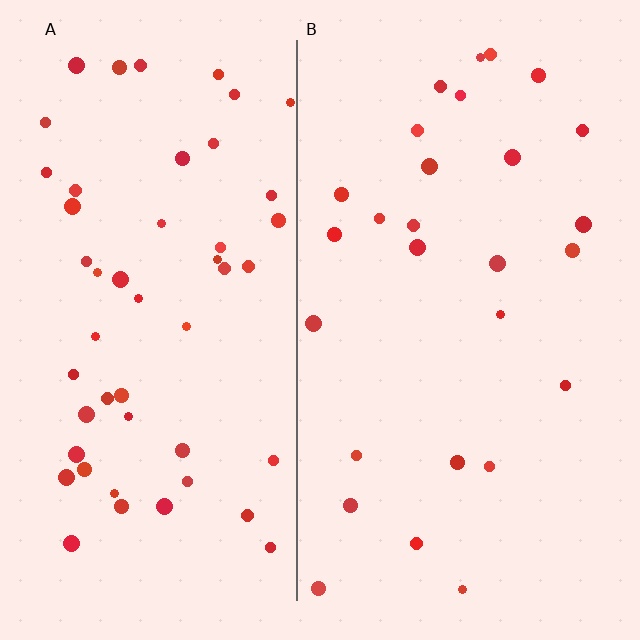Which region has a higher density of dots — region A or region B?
A (the left).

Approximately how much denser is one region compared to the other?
Approximately 1.8× — region A over region B.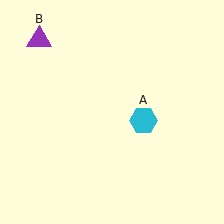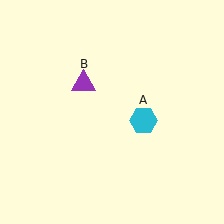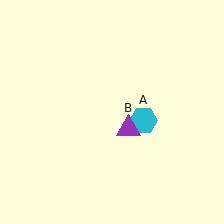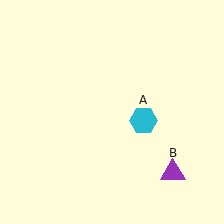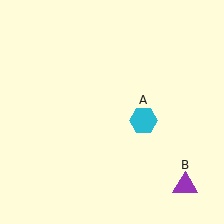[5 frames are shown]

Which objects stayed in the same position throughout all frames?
Cyan hexagon (object A) remained stationary.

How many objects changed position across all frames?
1 object changed position: purple triangle (object B).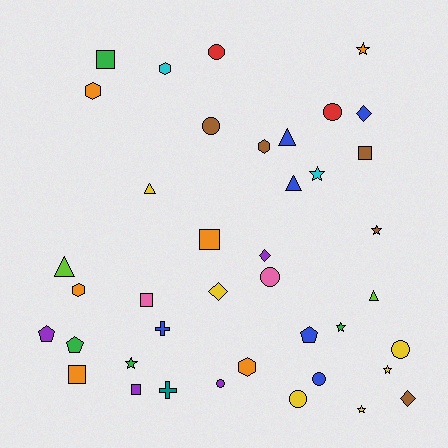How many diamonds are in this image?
There are 4 diamonds.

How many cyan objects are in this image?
There are 2 cyan objects.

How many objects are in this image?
There are 40 objects.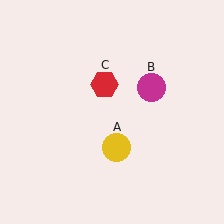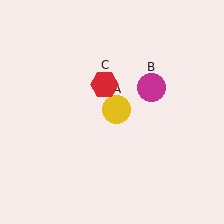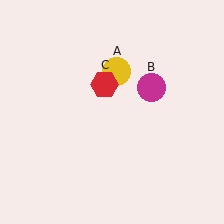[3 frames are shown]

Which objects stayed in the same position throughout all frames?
Magenta circle (object B) and red hexagon (object C) remained stationary.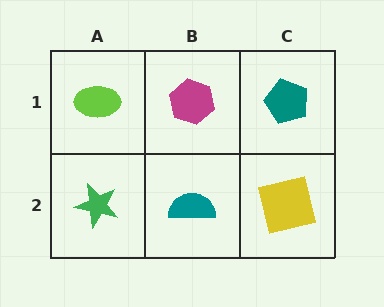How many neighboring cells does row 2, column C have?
2.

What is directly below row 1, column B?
A teal semicircle.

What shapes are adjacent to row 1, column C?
A yellow square (row 2, column C), a magenta hexagon (row 1, column B).